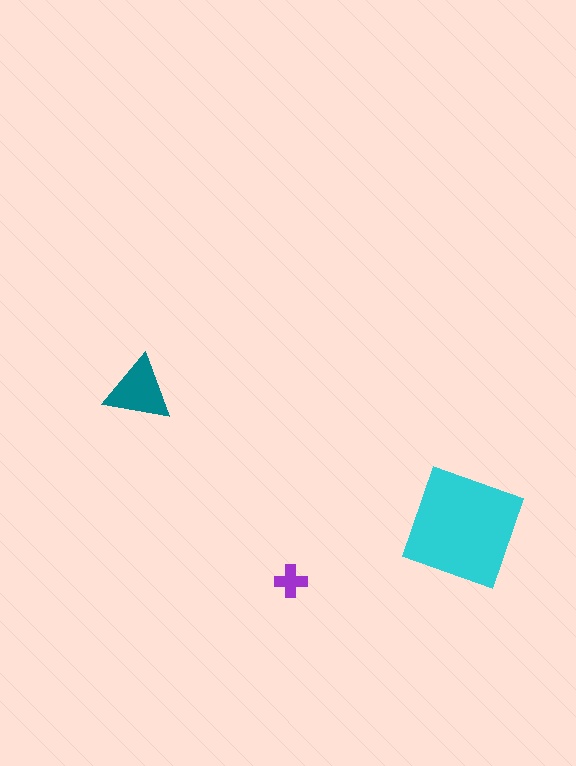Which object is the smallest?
The purple cross.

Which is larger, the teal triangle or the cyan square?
The cyan square.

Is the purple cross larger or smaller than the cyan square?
Smaller.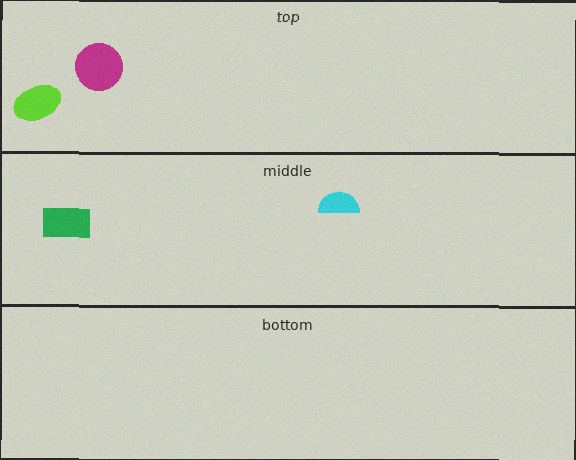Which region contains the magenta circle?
The top region.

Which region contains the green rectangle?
The middle region.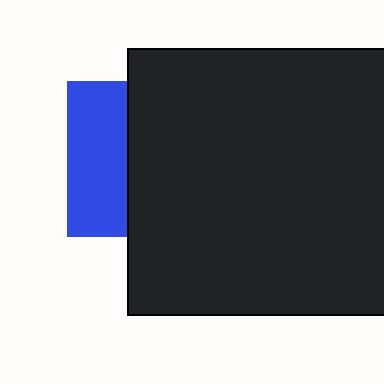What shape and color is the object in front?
The object in front is a black square.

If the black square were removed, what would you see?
You would see the complete blue square.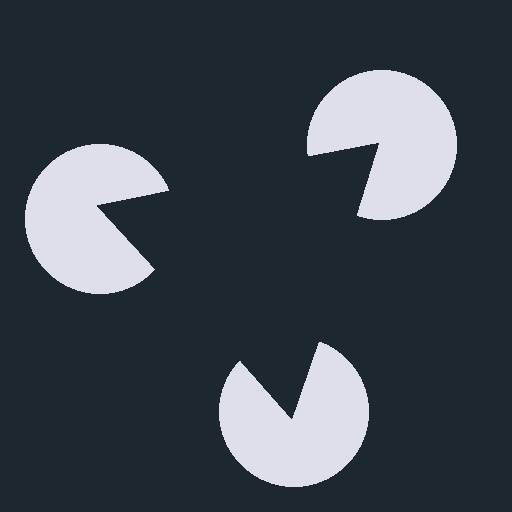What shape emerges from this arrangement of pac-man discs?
An illusory triangle — its edges are inferred from the aligned wedge cuts in the pac-man discs, not physically drawn.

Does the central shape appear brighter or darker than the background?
It typically appears slightly darker than the background, even though no actual brightness change is drawn.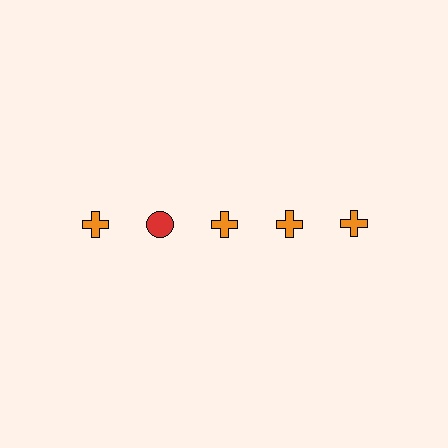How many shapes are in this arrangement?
There are 5 shapes arranged in a grid pattern.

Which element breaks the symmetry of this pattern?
The red circle in the top row, second from left column breaks the symmetry. All other shapes are orange crosses.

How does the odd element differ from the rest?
It differs in both color (red instead of orange) and shape (circle instead of cross).